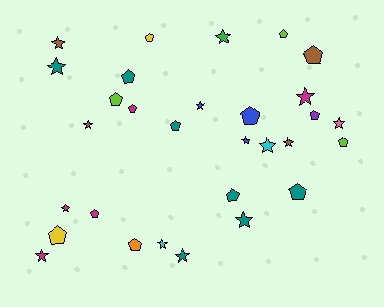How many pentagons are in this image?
There are 15 pentagons.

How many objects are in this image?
There are 30 objects.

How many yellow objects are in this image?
There are 2 yellow objects.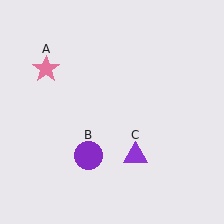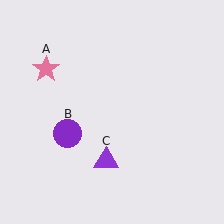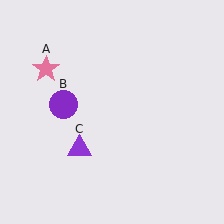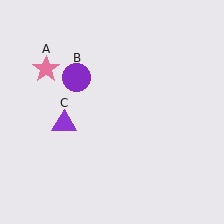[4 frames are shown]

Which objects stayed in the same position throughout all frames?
Pink star (object A) remained stationary.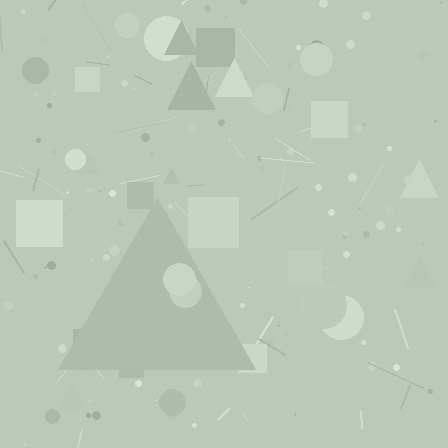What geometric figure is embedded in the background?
A triangle is embedded in the background.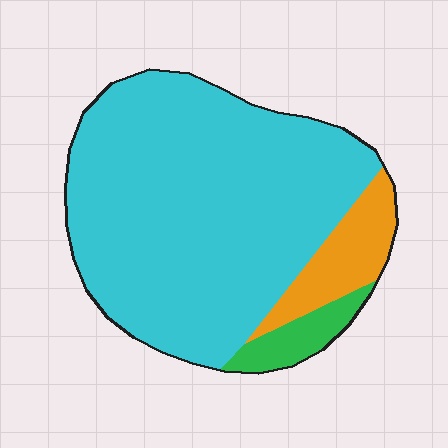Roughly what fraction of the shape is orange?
Orange covers roughly 10% of the shape.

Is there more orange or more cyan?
Cyan.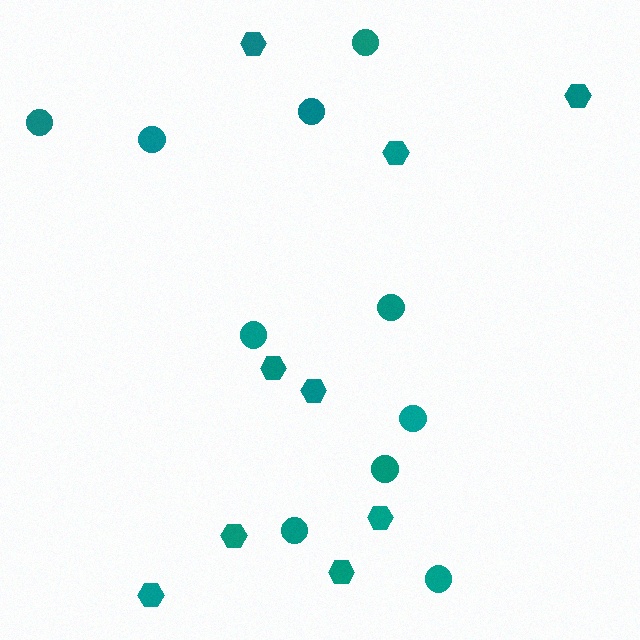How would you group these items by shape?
There are 2 groups: one group of circles (10) and one group of hexagons (9).